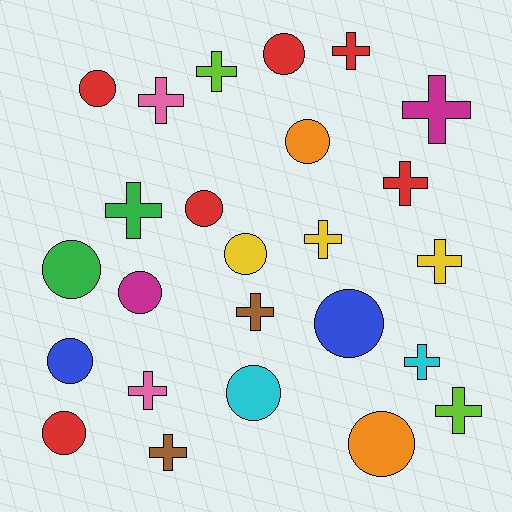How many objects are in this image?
There are 25 objects.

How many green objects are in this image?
There are 2 green objects.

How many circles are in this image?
There are 12 circles.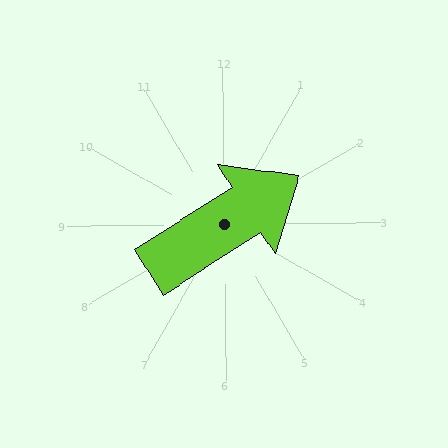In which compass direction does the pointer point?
Northeast.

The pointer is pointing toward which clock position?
Roughly 2 o'clock.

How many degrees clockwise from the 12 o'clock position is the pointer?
Approximately 58 degrees.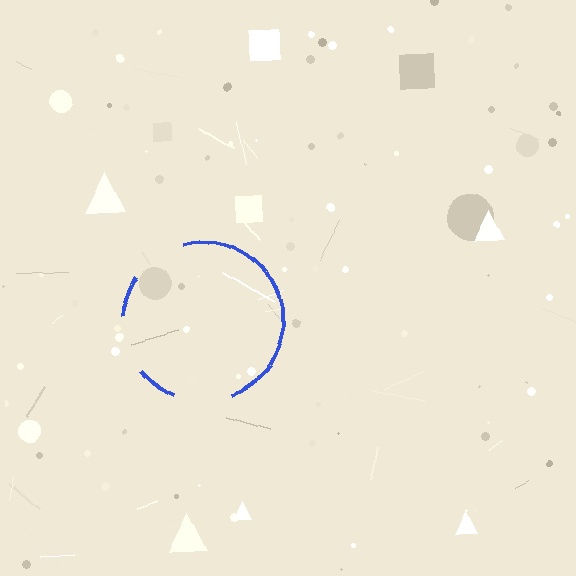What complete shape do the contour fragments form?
The contour fragments form a circle.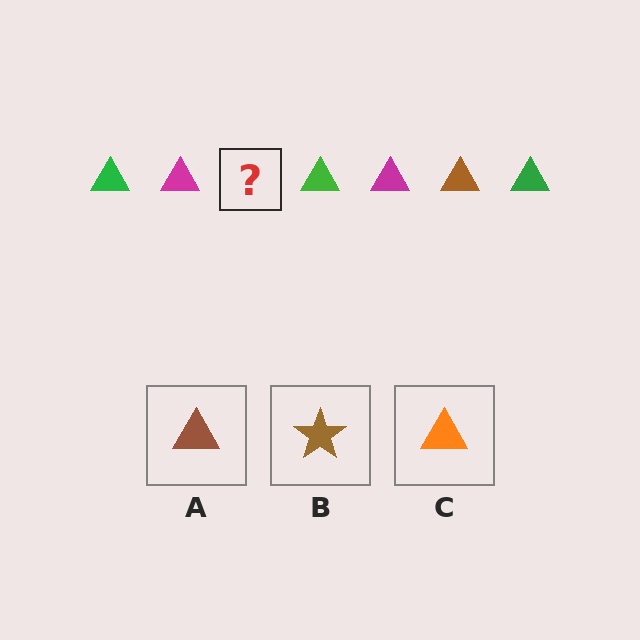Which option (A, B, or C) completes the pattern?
A.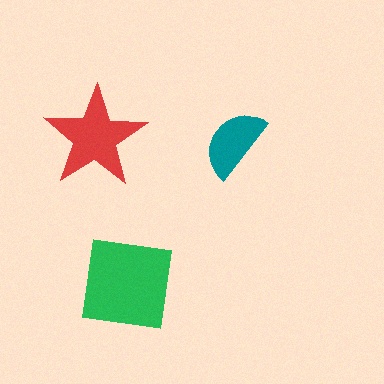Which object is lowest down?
The green square is bottommost.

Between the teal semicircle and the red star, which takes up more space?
The red star.